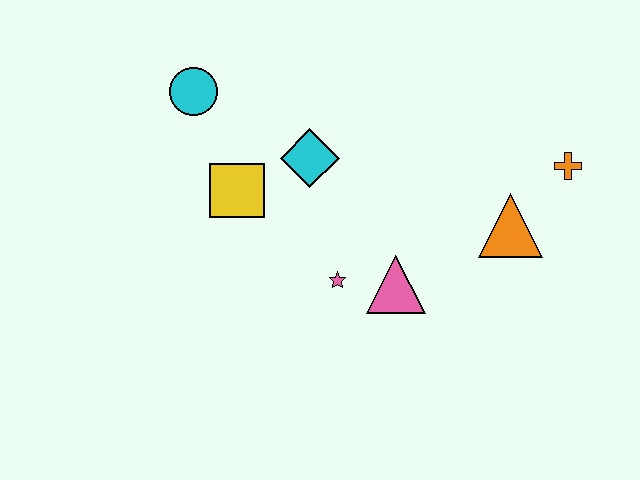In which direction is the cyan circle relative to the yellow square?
The cyan circle is above the yellow square.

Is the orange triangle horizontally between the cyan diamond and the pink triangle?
No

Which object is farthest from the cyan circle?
The orange cross is farthest from the cyan circle.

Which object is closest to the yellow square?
The cyan diamond is closest to the yellow square.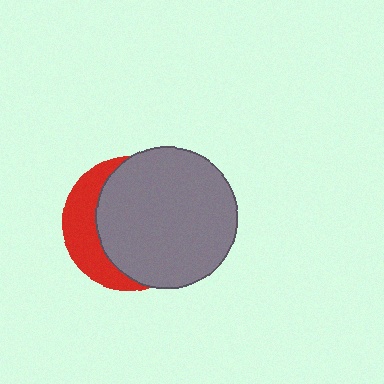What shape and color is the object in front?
The object in front is a gray circle.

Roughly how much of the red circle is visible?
A small part of it is visible (roughly 30%).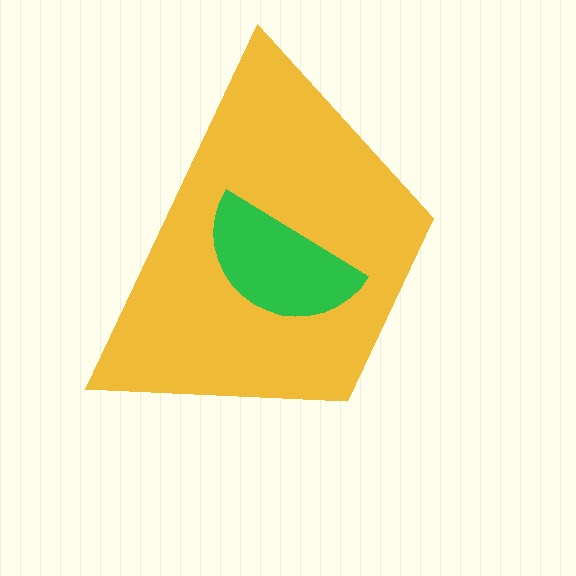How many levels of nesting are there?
2.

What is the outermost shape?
The yellow trapezoid.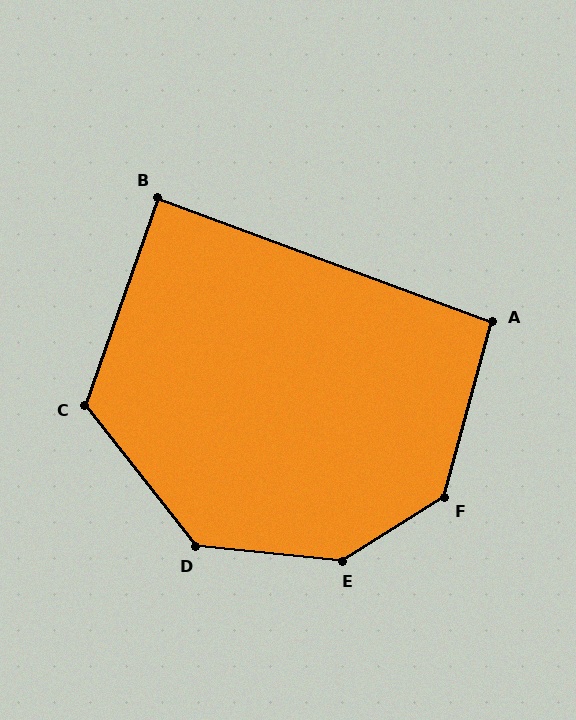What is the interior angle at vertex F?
Approximately 137 degrees (obtuse).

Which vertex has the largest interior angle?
E, at approximately 143 degrees.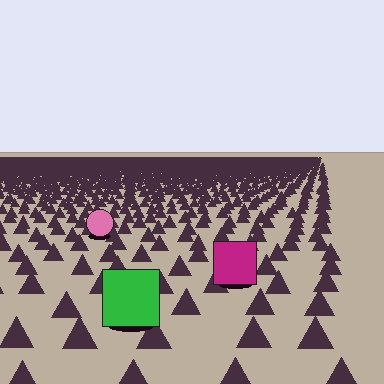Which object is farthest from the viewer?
The pink circle is farthest from the viewer. It appears smaller and the ground texture around it is denser.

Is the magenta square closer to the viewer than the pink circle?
Yes. The magenta square is closer — you can tell from the texture gradient: the ground texture is coarser near it.